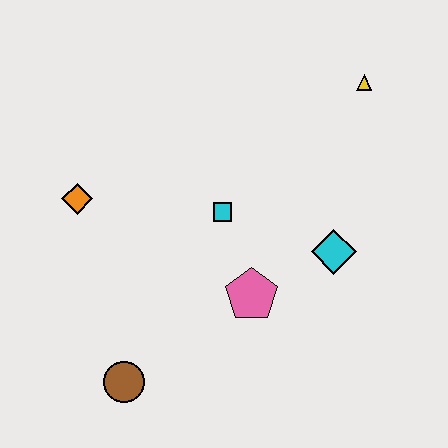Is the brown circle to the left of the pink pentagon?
Yes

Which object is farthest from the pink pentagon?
The yellow triangle is farthest from the pink pentagon.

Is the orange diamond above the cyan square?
Yes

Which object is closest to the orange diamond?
The cyan square is closest to the orange diamond.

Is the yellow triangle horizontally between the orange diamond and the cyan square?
No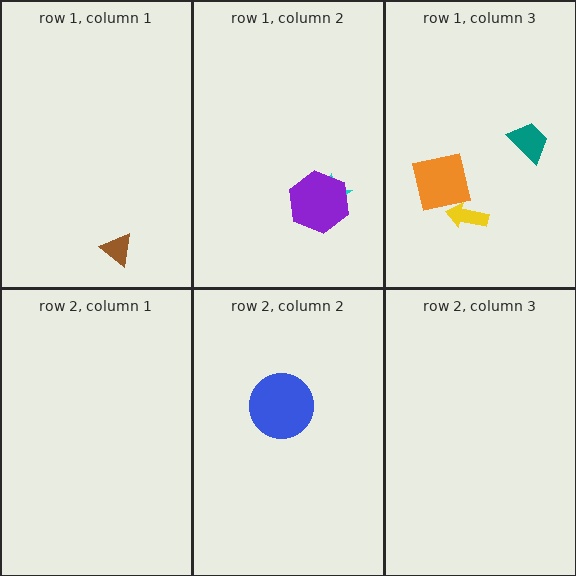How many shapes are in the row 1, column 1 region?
1.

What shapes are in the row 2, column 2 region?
The blue circle.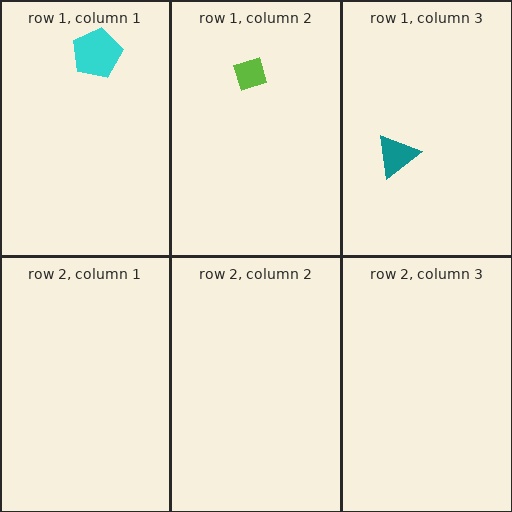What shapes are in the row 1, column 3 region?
The teal triangle.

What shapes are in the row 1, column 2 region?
The lime diamond.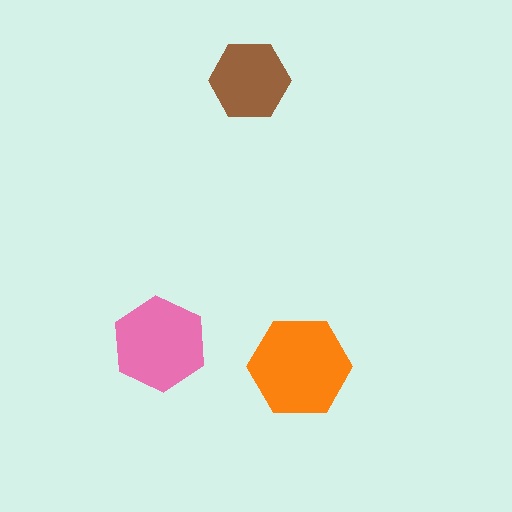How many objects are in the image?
There are 3 objects in the image.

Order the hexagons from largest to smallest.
the orange one, the pink one, the brown one.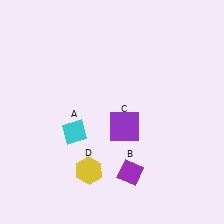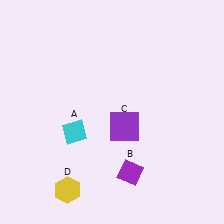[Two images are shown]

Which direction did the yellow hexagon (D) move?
The yellow hexagon (D) moved left.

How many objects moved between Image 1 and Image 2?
1 object moved between the two images.